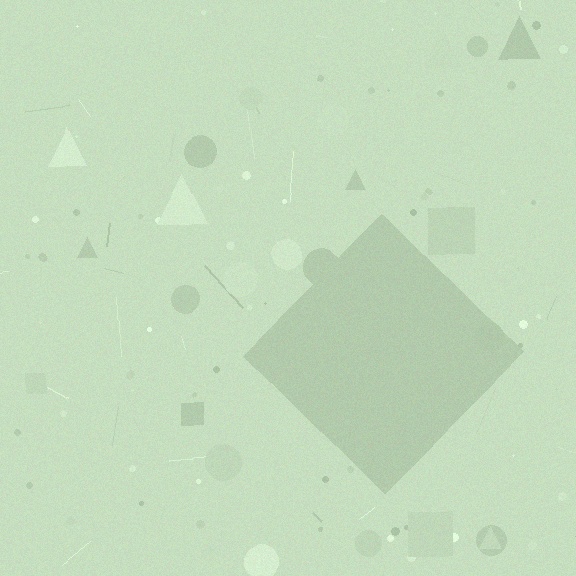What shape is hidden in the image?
A diamond is hidden in the image.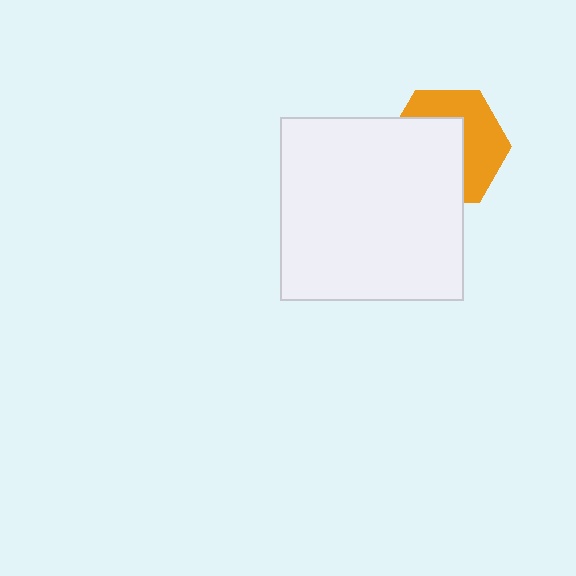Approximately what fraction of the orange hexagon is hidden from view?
Roughly 52% of the orange hexagon is hidden behind the white square.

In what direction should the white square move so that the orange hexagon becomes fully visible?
The white square should move toward the lower-left. That is the shortest direction to clear the overlap and leave the orange hexagon fully visible.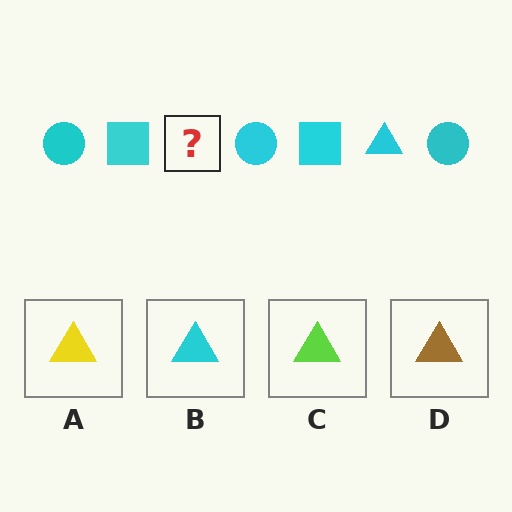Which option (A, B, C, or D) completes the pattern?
B.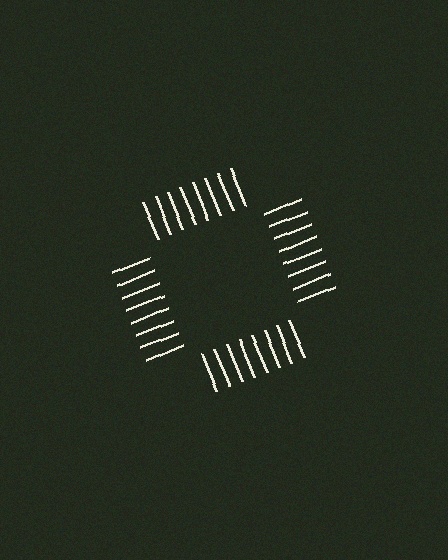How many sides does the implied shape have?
4 sides — the line-ends trace a square.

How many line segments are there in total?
32 — 8 along each of the 4 edges.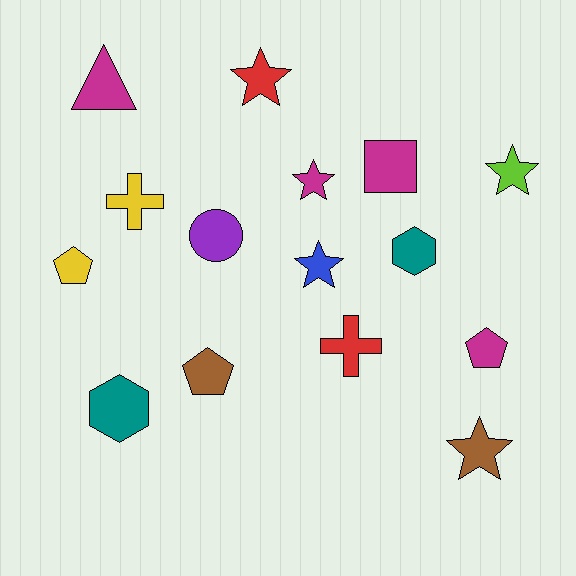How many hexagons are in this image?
There are 2 hexagons.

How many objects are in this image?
There are 15 objects.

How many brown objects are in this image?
There are 2 brown objects.